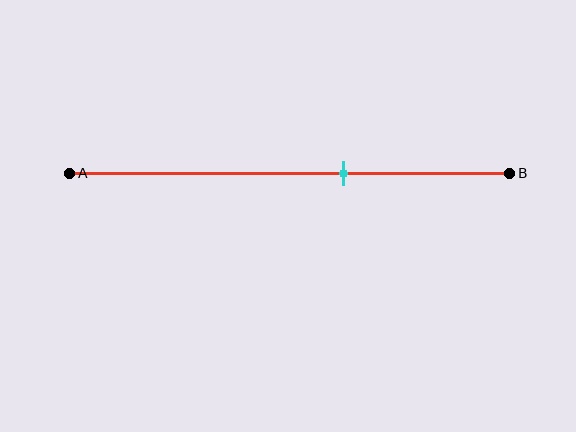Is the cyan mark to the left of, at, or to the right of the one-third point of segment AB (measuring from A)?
The cyan mark is to the right of the one-third point of segment AB.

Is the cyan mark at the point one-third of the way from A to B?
No, the mark is at about 60% from A, not at the 33% one-third point.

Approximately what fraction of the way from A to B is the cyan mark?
The cyan mark is approximately 60% of the way from A to B.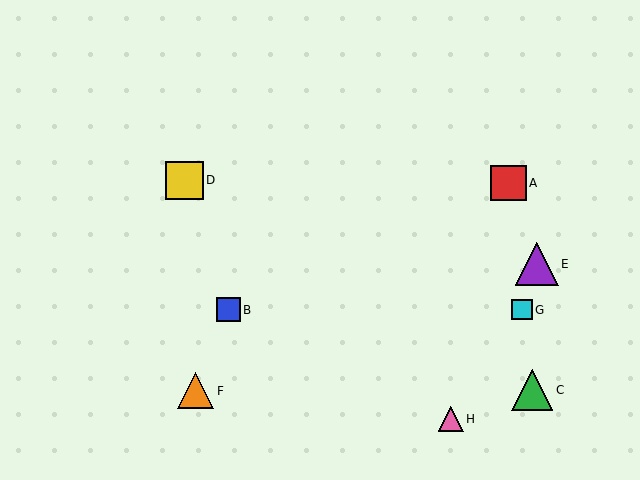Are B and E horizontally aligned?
No, B is at y≈310 and E is at y≈264.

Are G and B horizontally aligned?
Yes, both are at y≈310.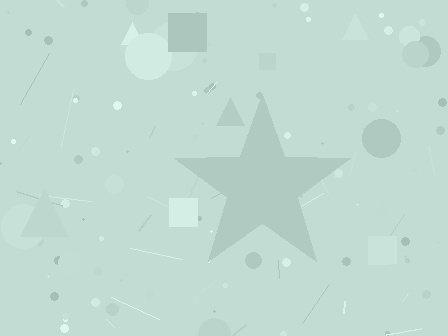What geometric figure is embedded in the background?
A star is embedded in the background.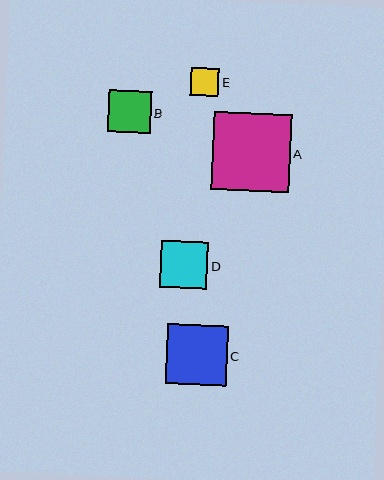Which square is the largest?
Square A is the largest with a size of approximately 78 pixels.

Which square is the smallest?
Square E is the smallest with a size of approximately 28 pixels.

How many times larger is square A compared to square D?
Square A is approximately 1.6 times the size of square D.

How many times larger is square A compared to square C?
Square A is approximately 1.3 times the size of square C.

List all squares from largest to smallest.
From largest to smallest: A, C, D, B, E.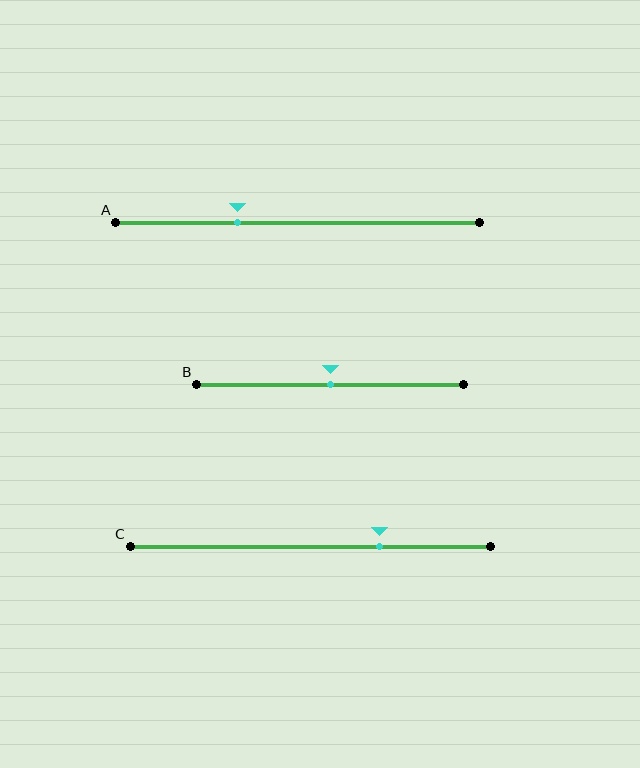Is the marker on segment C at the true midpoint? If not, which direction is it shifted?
No, the marker on segment C is shifted to the right by about 19% of the segment length.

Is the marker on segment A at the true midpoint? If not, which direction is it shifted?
No, the marker on segment A is shifted to the left by about 17% of the segment length.